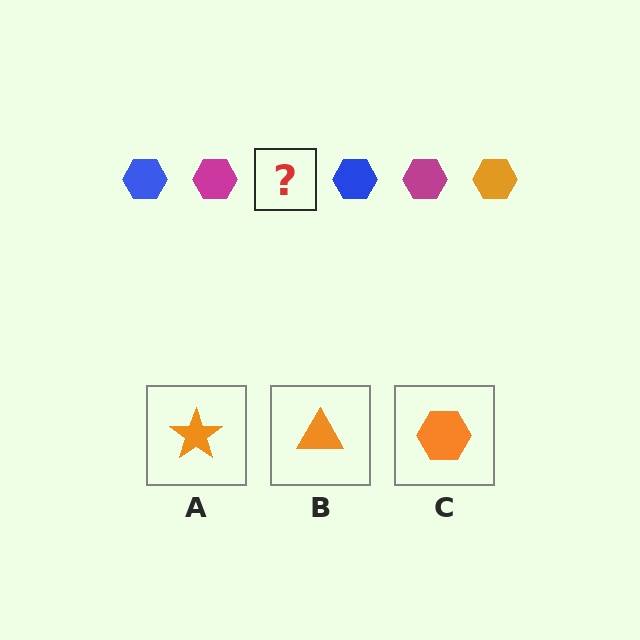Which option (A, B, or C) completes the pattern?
C.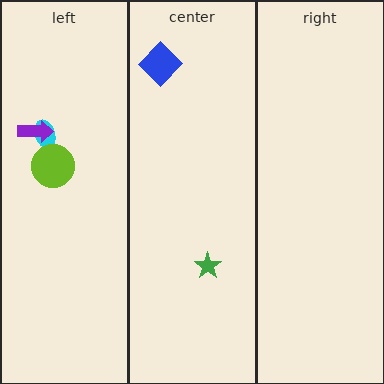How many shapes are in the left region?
3.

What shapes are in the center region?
The green star, the blue diamond.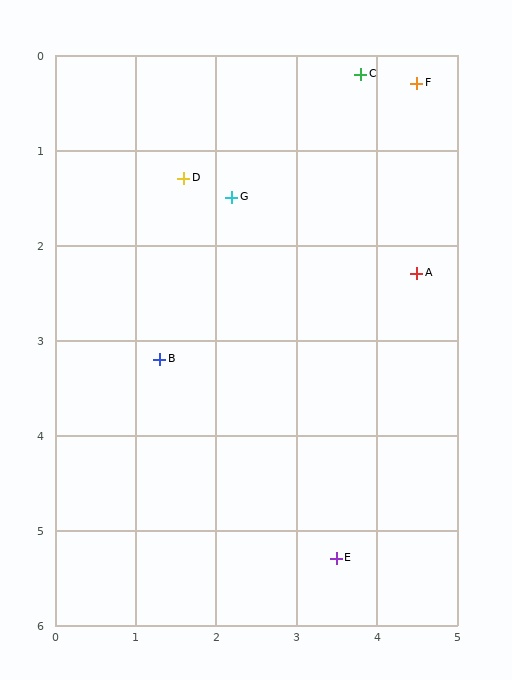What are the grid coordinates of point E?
Point E is at approximately (3.5, 5.3).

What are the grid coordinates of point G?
Point G is at approximately (2.2, 1.5).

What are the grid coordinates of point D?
Point D is at approximately (1.6, 1.3).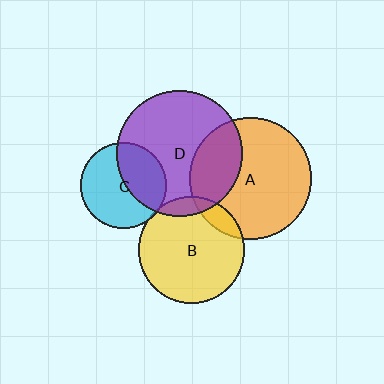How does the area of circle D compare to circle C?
Approximately 2.2 times.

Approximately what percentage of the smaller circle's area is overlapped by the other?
Approximately 40%.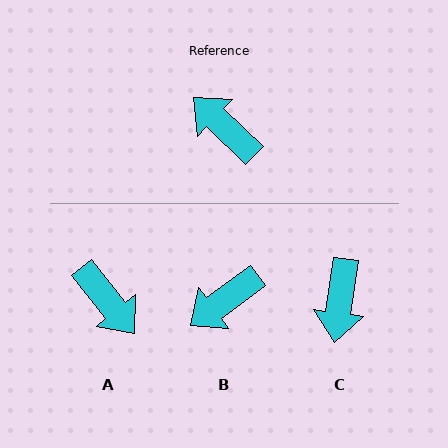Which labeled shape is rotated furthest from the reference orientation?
A, about 172 degrees away.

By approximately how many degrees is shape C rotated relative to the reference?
Approximately 126 degrees counter-clockwise.